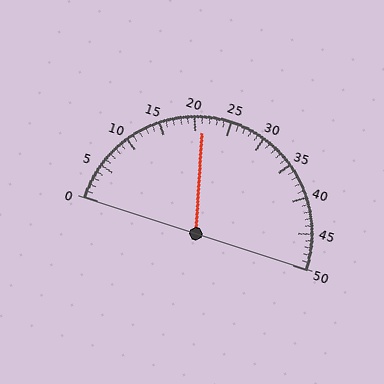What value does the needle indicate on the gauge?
The needle indicates approximately 21.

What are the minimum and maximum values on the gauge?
The gauge ranges from 0 to 50.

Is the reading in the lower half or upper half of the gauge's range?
The reading is in the lower half of the range (0 to 50).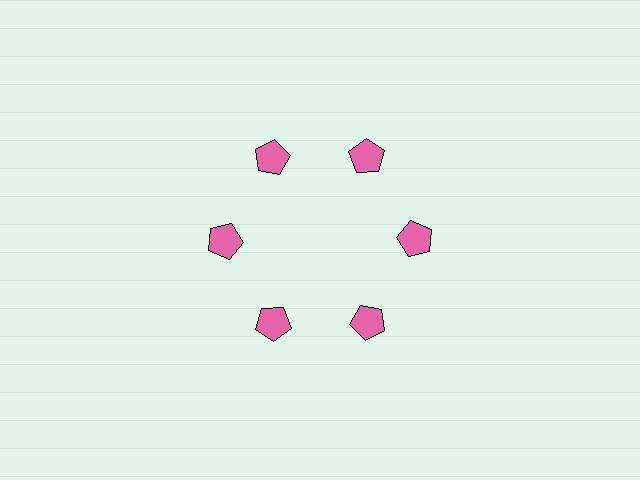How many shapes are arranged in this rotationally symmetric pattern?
There are 6 shapes, arranged in 6 groups of 1.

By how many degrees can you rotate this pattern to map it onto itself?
The pattern maps onto itself every 60 degrees of rotation.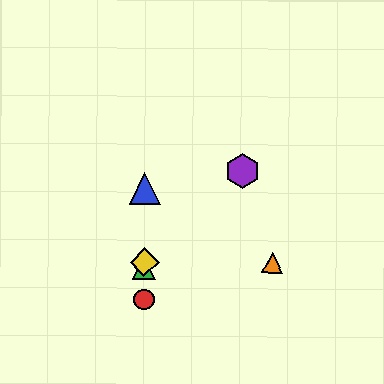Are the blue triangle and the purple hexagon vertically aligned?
No, the blue triangle is at x≈145 and the purple hexagon is at x≈243.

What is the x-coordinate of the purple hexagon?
The purple hexagon is at x≈243.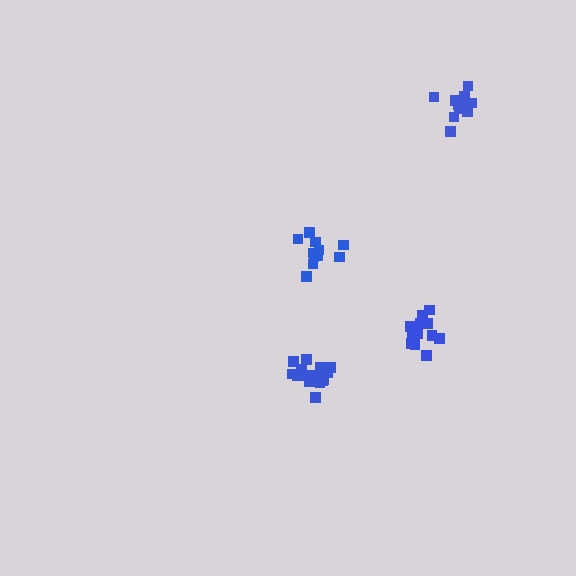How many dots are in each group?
Group 1: 17 dots, Group 2: 12 dots, Group 3: 13 dots, Group 4: 11 dots (53 total).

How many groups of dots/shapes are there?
There are 4 groups.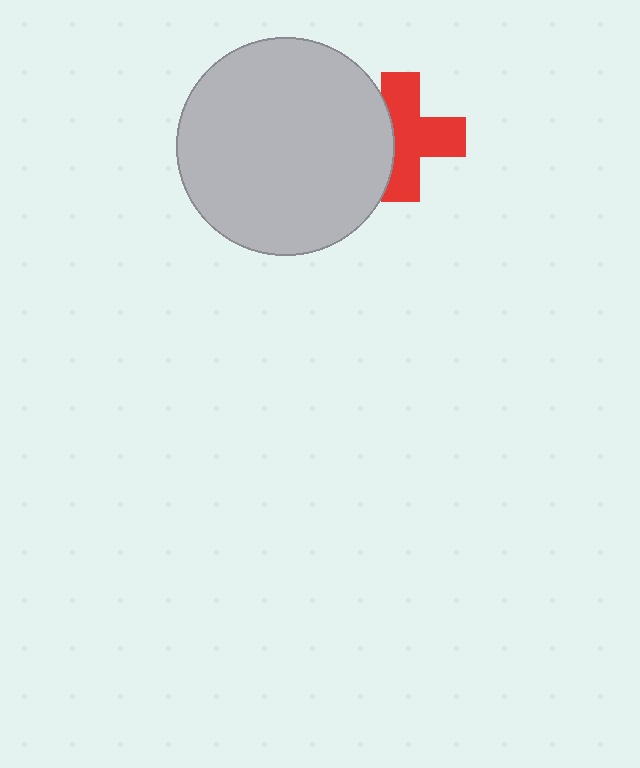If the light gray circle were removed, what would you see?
You would see the complete red cross.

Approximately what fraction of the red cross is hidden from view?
Roughly 33% of the red cross is hidden behind the light gray circle.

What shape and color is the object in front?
The object in front is a light gray circle.